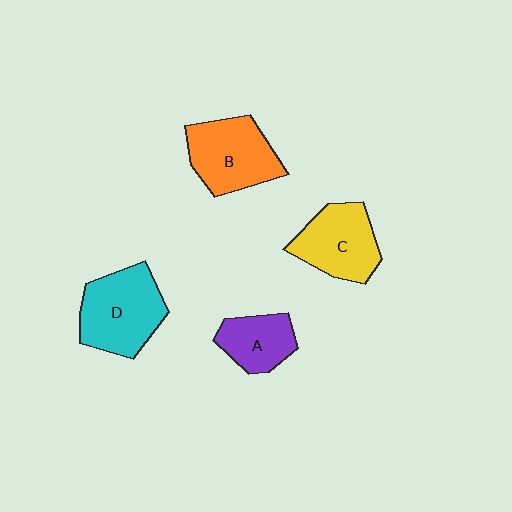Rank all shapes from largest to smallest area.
From largest to smallest: D (cyan), B (orange), C (yellow), A (purple).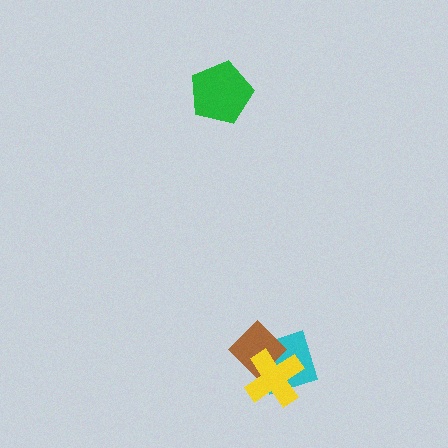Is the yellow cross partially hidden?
No, no other shape covers it.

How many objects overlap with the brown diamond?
2 objects overlap with the brown diamond.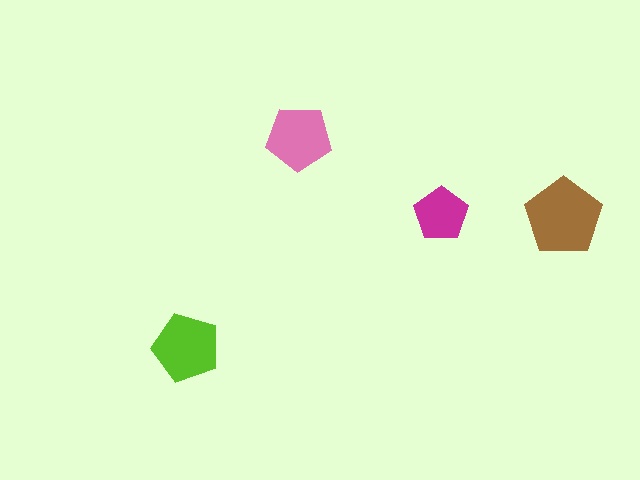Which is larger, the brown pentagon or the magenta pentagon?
The brown one.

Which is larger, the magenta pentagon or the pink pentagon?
The pink one.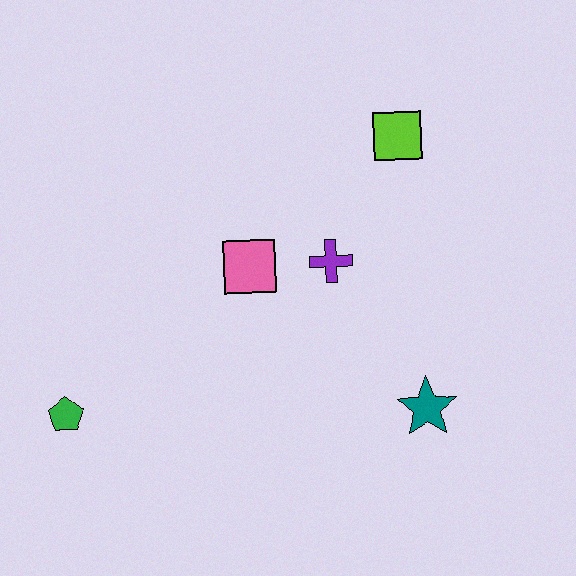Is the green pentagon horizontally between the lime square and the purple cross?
No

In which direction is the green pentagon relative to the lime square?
The green pentagon is to the left of the lime square.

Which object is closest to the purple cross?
The pink square is closest to the purple cross.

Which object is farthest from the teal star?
The green pentagon is farthest from the teal star.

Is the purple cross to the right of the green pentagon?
Yes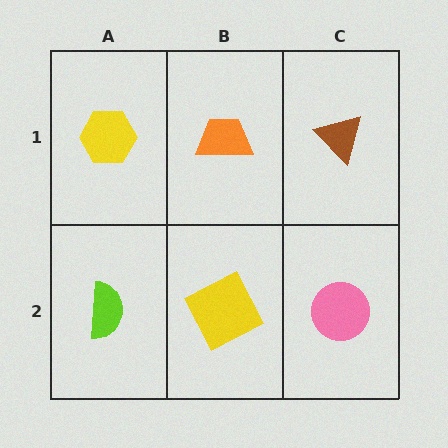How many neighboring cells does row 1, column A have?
2.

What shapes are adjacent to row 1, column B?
A yellow square (row 2, column B), a yellow hexagon (row 1, column A), a brown triangle (row 1, column C).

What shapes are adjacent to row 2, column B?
An orange trapezoid (row 1, column B), a lime semicircle (row 2, column A), a pink circle (row 2, column C).